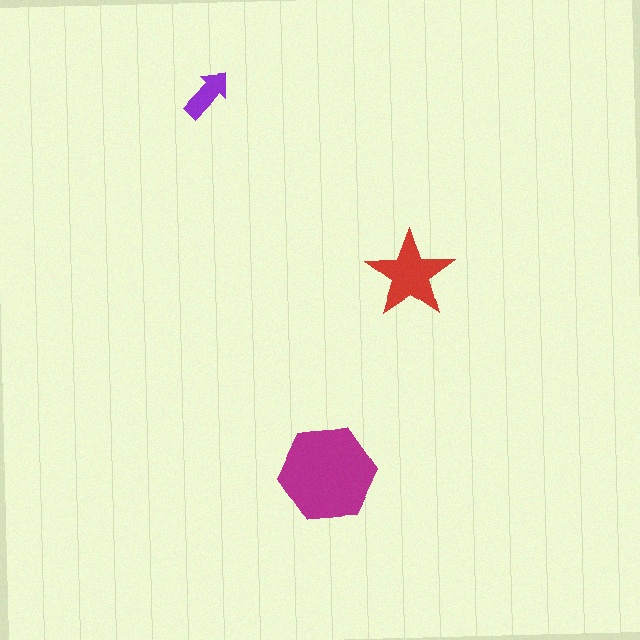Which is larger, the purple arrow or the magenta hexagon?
The magenta hexagon.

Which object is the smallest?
The purple arrow.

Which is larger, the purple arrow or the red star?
The red star.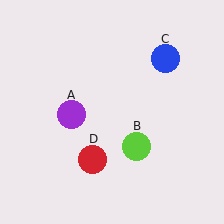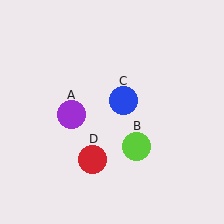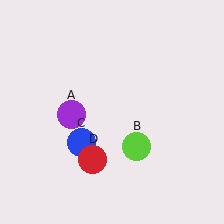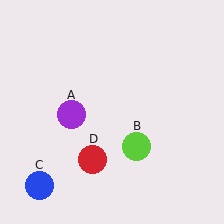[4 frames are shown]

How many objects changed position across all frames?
1 object changed position: blue circle (object C).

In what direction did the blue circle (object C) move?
The blue circle (object C) moved down and to the left.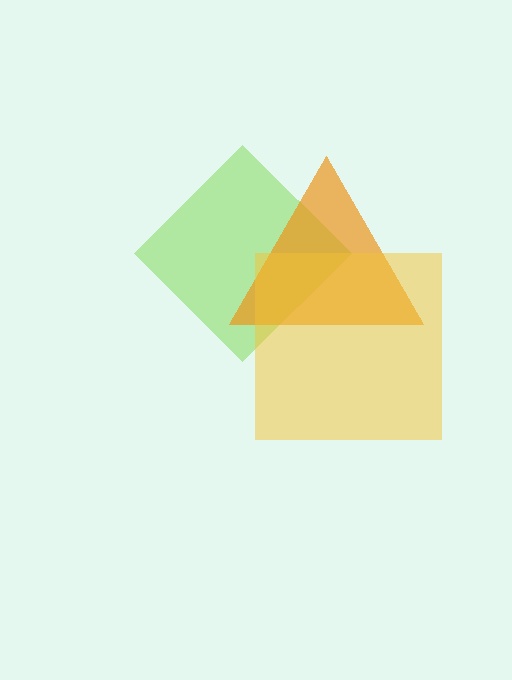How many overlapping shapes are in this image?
There are 3 overlapping shapes in the image.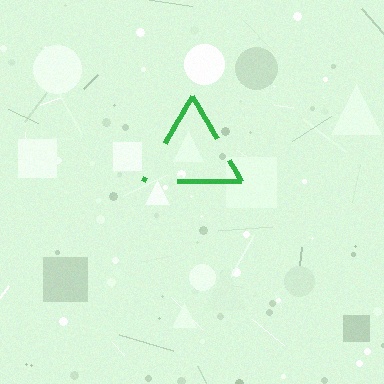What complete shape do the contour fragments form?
The contour fragments form a triangle.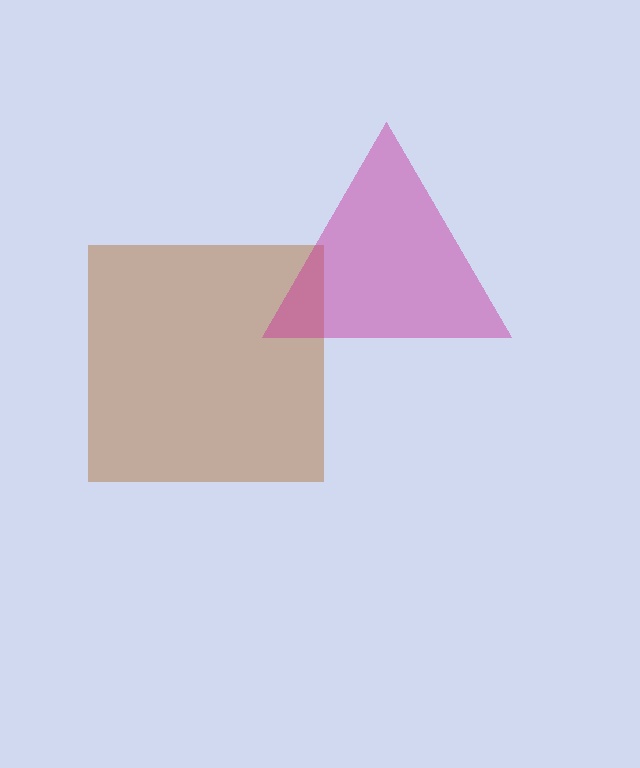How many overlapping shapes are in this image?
There are 2 overlapping shapes in the image.